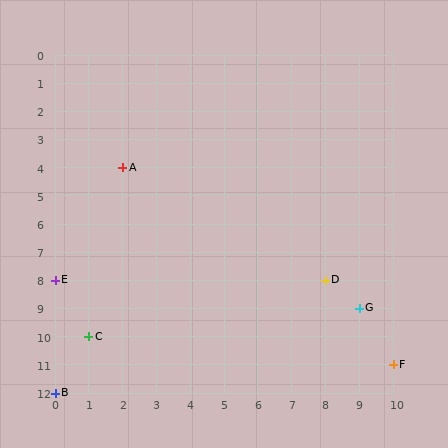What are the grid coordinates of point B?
Point B is at grid coordinates (0, 12).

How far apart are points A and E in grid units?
Points A and E are 2 columns and 4 rows apart (about 4.5 grid units diagonally).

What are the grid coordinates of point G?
Point G is at grid coordinates (9, 9).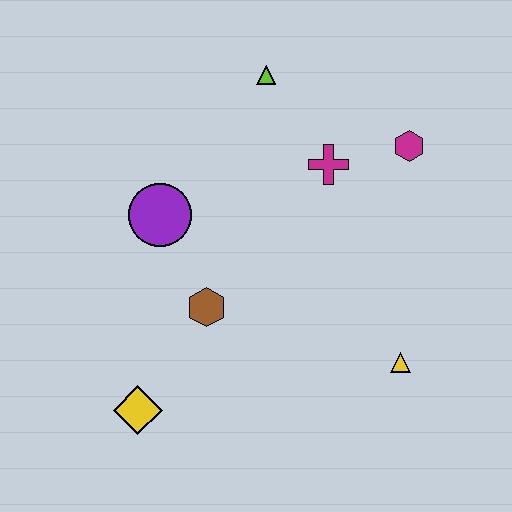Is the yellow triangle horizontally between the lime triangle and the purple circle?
No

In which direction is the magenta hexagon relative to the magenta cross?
The magenta hexagon is to the right of the magenta cross.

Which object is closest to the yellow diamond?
The brown hexagon is closest to the yellow diamond.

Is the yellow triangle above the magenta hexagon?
No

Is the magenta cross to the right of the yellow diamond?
Yes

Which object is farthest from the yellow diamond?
The magenta hexagon is farthest from the yellow diamond.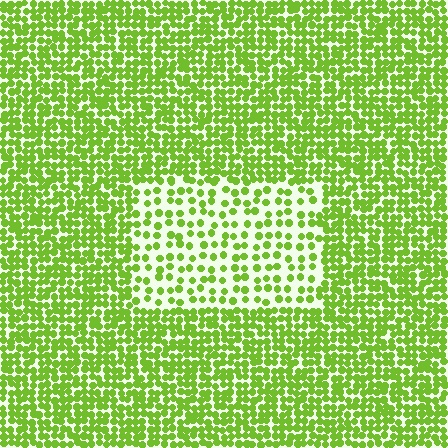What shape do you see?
I see a rectangle.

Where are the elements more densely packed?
The elements are more densely packed outside the rectangle boundary.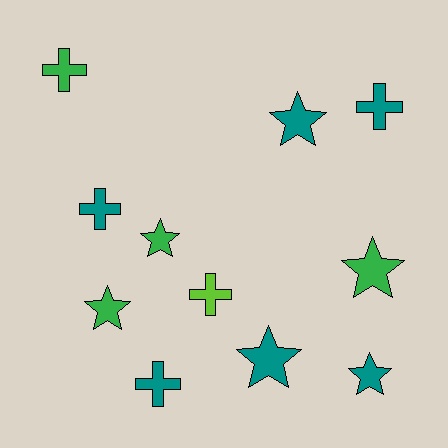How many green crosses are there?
There is 1 green cross.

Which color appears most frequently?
Teal, with 6 objects.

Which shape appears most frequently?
Star, with 6 objects.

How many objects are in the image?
There are 11 objects.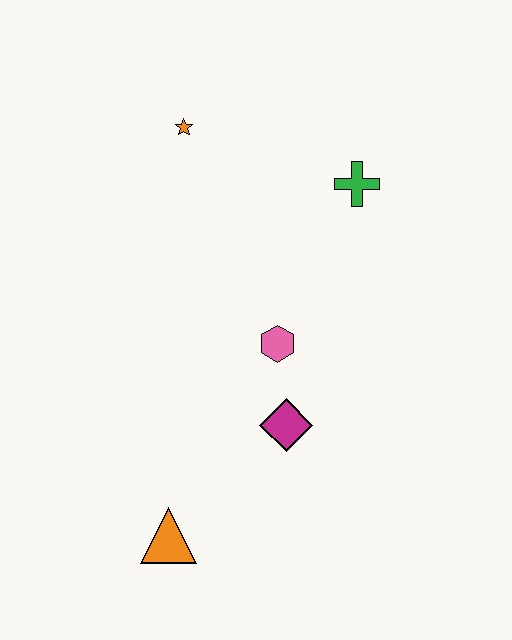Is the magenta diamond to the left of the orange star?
No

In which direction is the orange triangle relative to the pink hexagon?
The orange triangle is below the pink hexagon.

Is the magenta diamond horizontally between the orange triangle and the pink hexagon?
No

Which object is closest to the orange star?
The green cross is closest to the orange star.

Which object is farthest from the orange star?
The orange triangle is farthest from the orange star.